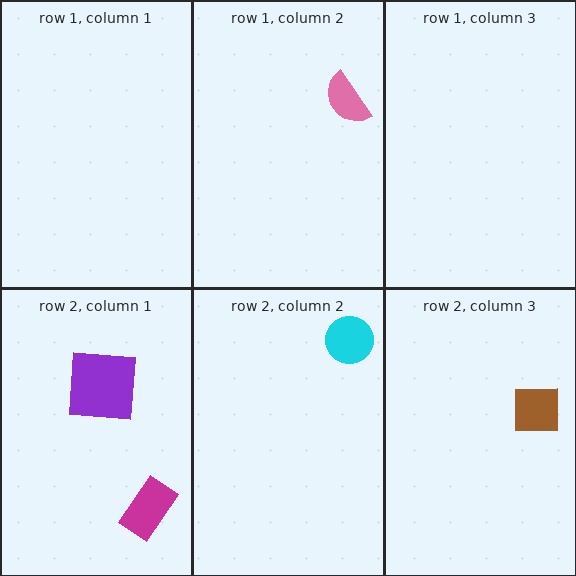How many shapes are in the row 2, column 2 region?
1.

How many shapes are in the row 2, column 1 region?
2.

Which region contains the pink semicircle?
The row 1, column 2 region.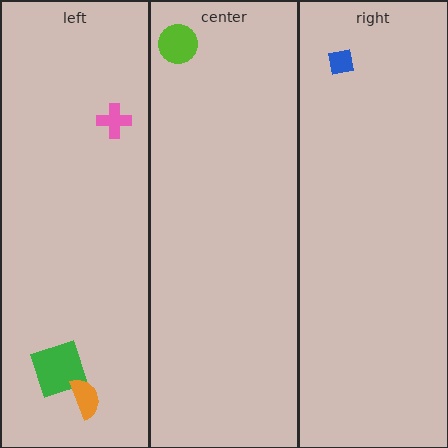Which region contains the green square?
The left region.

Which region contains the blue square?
The right region.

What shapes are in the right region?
The blue square.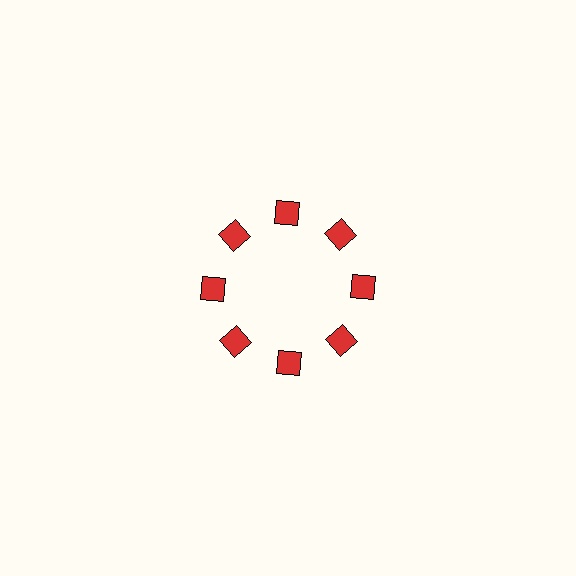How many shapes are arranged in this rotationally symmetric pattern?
There are 8 shapes, arranged in 8 groups of 1.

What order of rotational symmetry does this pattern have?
This pattern has 8-fold rotational symmetry.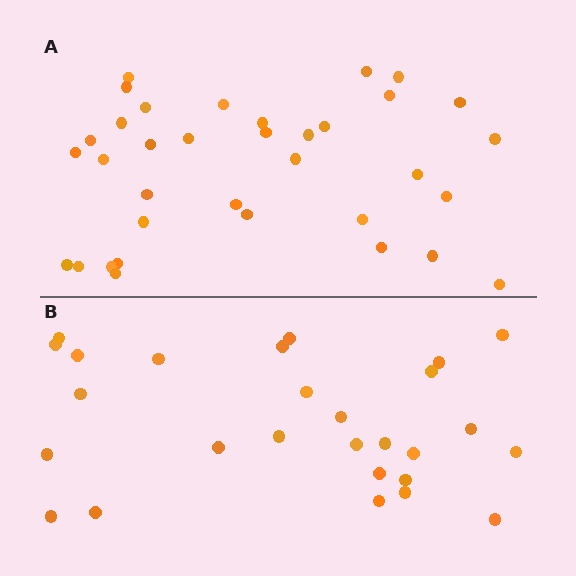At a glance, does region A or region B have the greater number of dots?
Region A (the top region) has more dots.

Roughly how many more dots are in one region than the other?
Region A has roughly 8 or so more dots than region B.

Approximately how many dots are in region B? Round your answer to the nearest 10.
About 30 dots. (The exact count is 27, which rounds to 30.)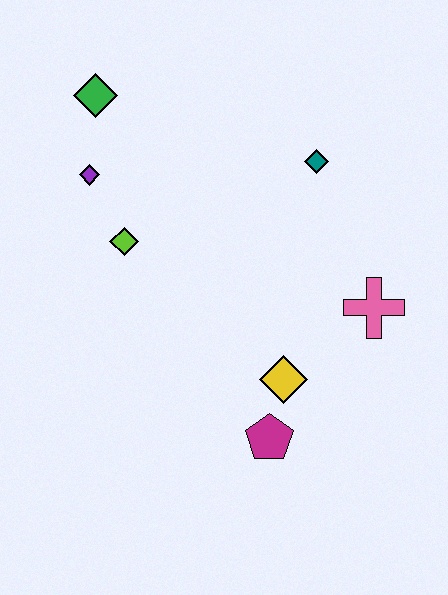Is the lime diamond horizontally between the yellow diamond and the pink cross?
No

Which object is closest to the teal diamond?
The pink cross is closest to the teal diamond.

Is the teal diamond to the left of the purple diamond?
No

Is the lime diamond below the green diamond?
Yes